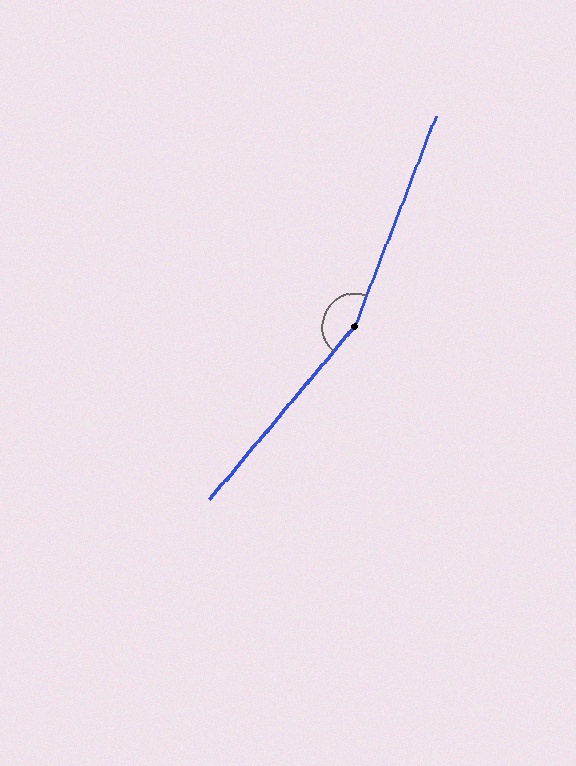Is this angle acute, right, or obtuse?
It is obtuse.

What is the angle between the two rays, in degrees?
Approximately 161 degrees.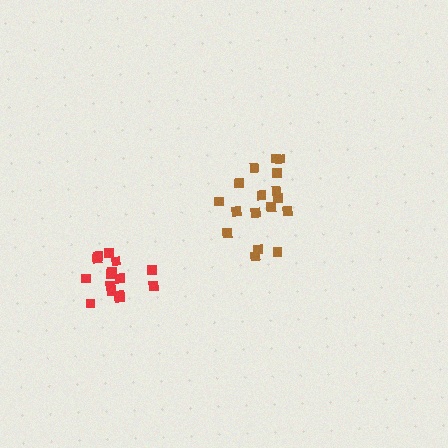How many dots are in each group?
Group 1: 17 dots, Group 2: 15 dots (32 total).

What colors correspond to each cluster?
The clusters are colored: brown, red.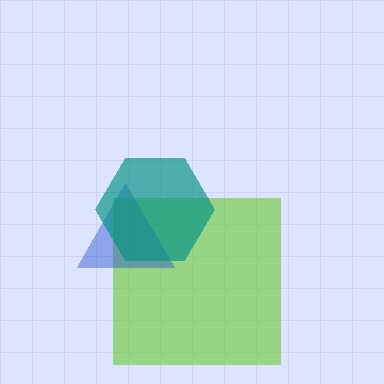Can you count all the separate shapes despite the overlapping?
Yes, there are 3 separate shapes.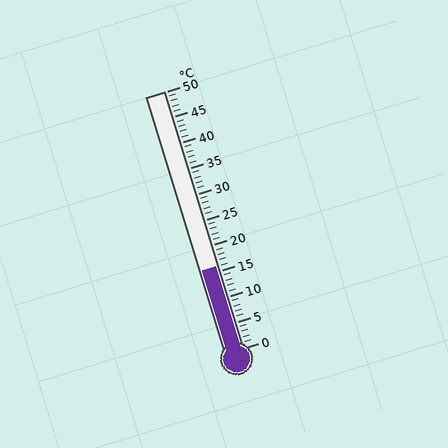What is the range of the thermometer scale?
The thermometer scale ranges from 0°C to 50°C.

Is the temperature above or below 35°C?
The temperature is below 35°C.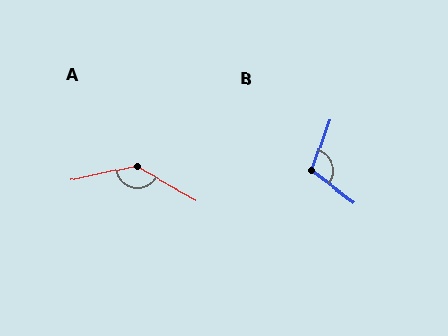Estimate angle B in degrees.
Approximately 108 degrees.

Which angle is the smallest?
B, at approximately 108 degrees.